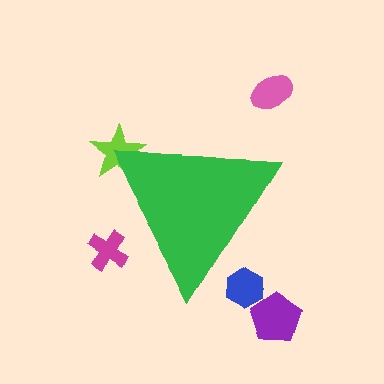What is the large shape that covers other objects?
A green triangle.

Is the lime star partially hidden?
Yes, the lime star is partially hidden behind the green triangle.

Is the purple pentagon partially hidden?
No, the purple pentagon is fully visible.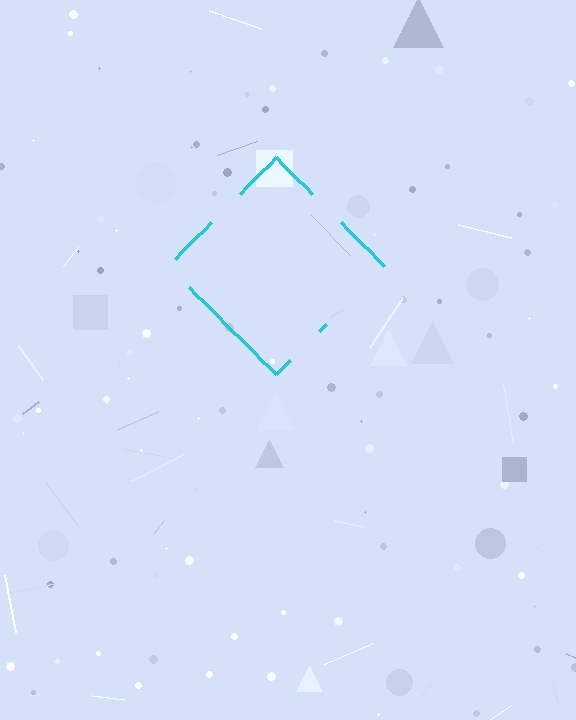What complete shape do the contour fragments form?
The contour fragments form a diamond.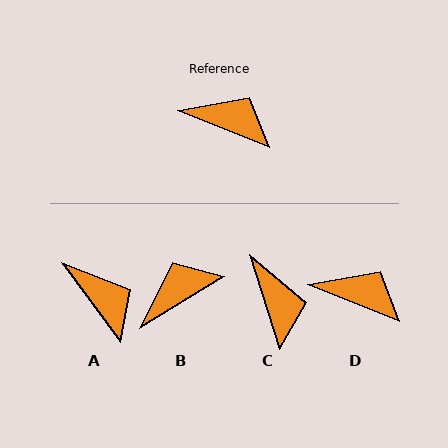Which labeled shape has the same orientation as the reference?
D.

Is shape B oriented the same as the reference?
No, it is off by about 53 degrees.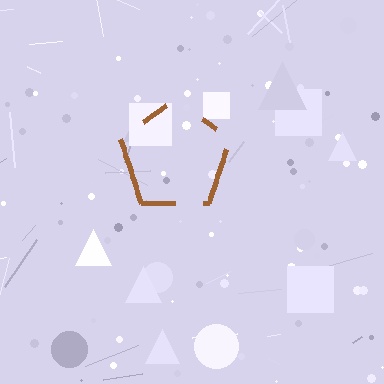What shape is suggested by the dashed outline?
The dashed outline suggests a pentagon.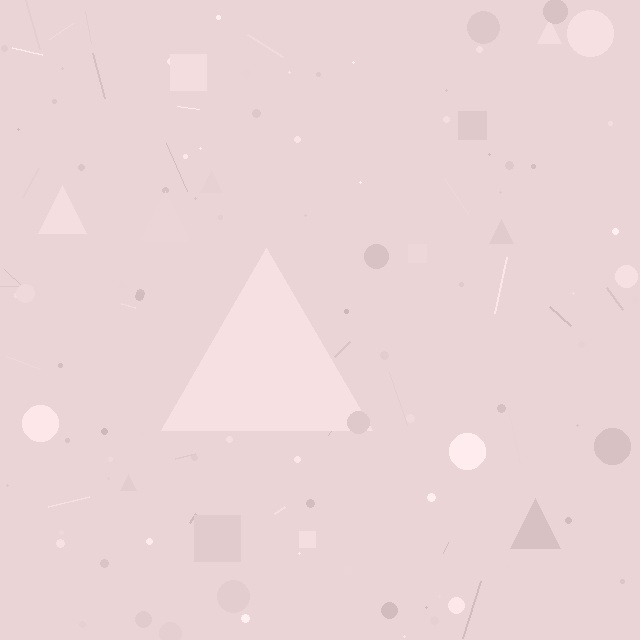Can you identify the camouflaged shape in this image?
The camouflaged shape is a triangle.